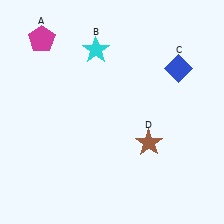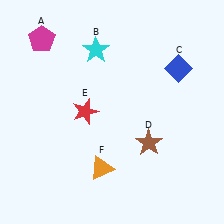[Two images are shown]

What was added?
A red star (E), an orange triangle (F) were added in Image 2.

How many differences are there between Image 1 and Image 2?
There are 2 differences between the two images.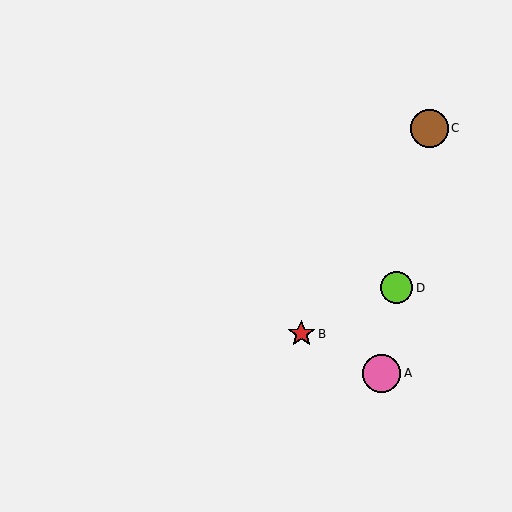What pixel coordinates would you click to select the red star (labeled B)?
Click at (301, 334) to select the red star B.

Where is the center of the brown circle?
The center of the brown circle is at (429, 128).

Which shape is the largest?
The pink circle (labeled A) is the largest.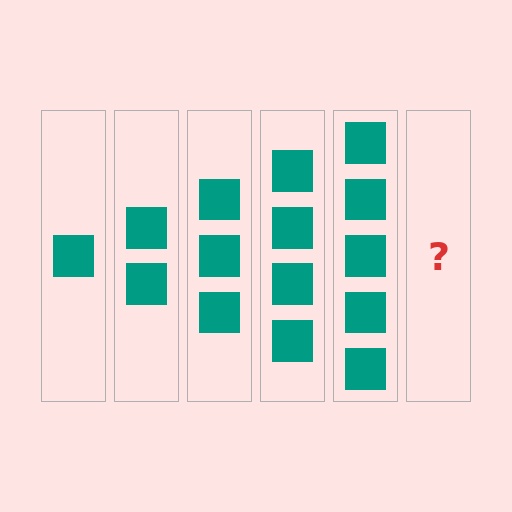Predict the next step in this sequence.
The next step is 6 squares.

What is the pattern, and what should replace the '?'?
The pattern is that each step adds one more square. The '?' should be 6 squares.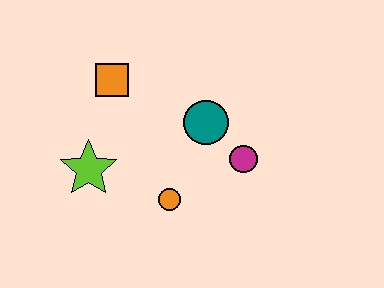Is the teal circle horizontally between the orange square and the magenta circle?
Yes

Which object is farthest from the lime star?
The magenta circle is farthest from the lime star.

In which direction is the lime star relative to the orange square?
The lime star is below the orange square.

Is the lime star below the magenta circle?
Yes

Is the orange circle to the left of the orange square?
No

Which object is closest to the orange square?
The lime star is closest to the orange square.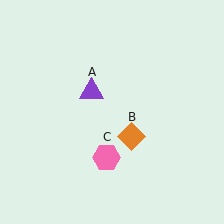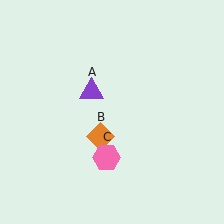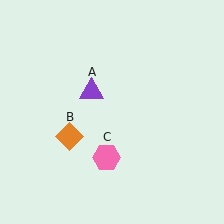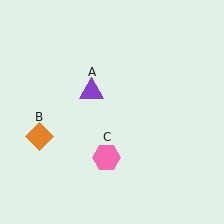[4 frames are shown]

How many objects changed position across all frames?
1 object changed position: orange diamond (object B).